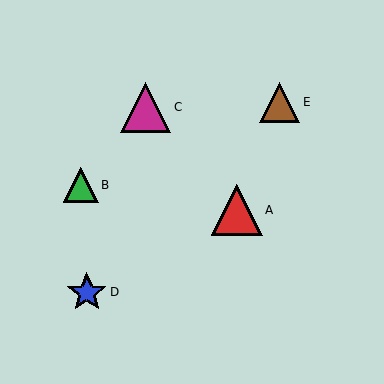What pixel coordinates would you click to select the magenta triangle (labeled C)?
Click at (146, 107) to select the magenta triangle C.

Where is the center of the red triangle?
The center of the red triangle is at (237, 210).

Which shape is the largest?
The red triangle (labeled A) is the largest.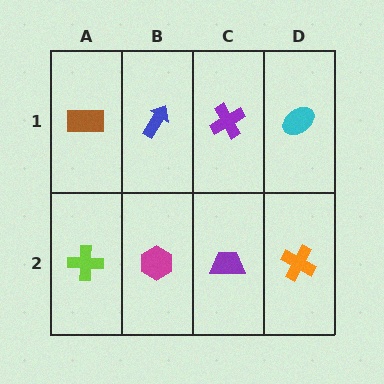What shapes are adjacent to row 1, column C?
A purple trapezoid (row 2, column C), a blue arrow (row 1, column B), a cyan ellipse (row 1, column D).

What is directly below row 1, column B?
A magenta hexagon.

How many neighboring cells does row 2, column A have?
2.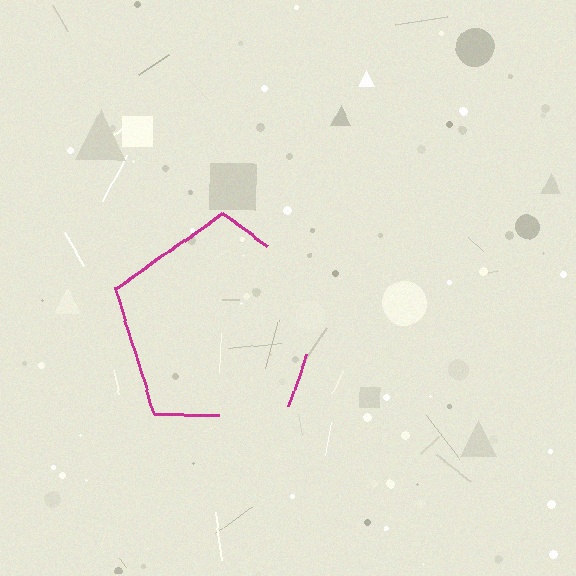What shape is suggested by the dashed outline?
The dashed outline suggests a pentagon.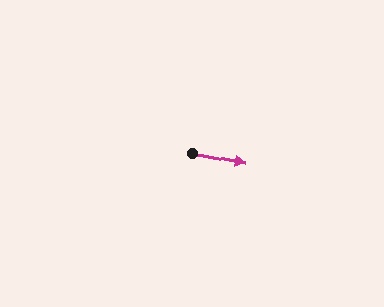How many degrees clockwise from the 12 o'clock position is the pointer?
Approximately 101 degrees.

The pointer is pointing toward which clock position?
Roughly 3 o'clock.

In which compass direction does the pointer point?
East.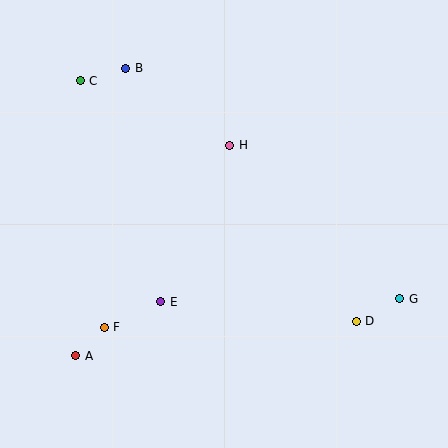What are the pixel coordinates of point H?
Point H is at (230, 145).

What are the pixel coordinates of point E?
Point E is at (161, 302).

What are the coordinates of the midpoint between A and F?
The midpoint between A and F is at (90, 342).